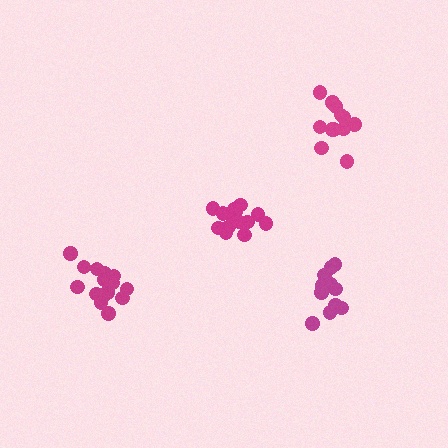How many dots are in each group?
Group 1: 15 dots, Group 2: 16 dots, Group 3: 12 dots, Group 4: 13 dots (56 total).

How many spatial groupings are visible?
There are 4 spatial groupings.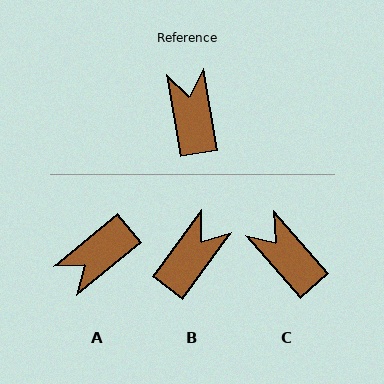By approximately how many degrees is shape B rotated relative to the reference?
Approximately 47 degrees clockwise.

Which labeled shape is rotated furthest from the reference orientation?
A, about 119 degrees away.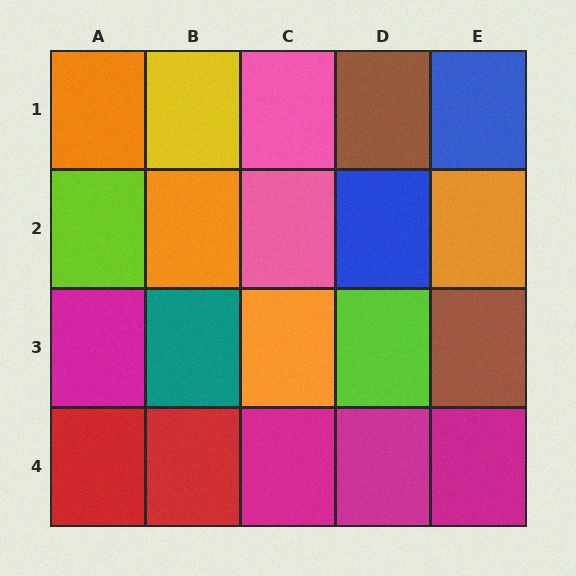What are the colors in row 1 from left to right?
Orange, yellow, pink, brown, blue.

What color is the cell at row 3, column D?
Lime.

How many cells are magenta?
4 cells are magenta.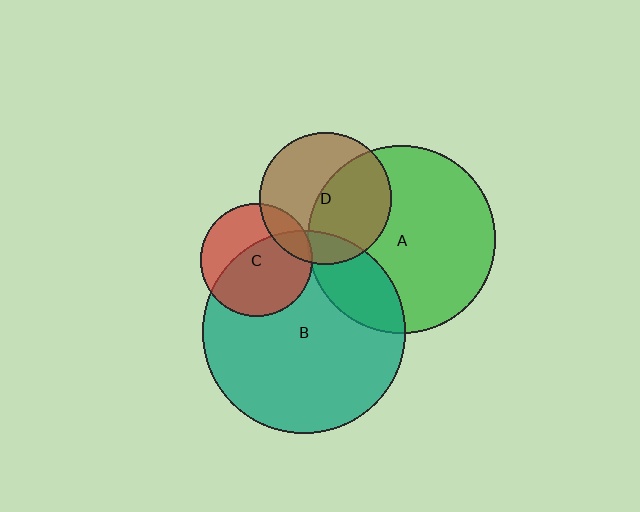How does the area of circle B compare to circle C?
Approximately 3.3 times.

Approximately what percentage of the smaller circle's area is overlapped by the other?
Approximately 50%.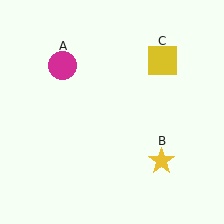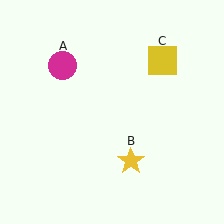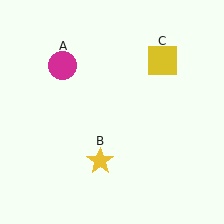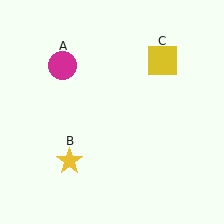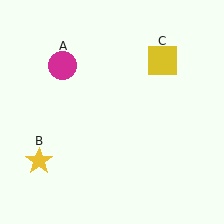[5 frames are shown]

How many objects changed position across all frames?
1 object changed position: yellow star (object B).